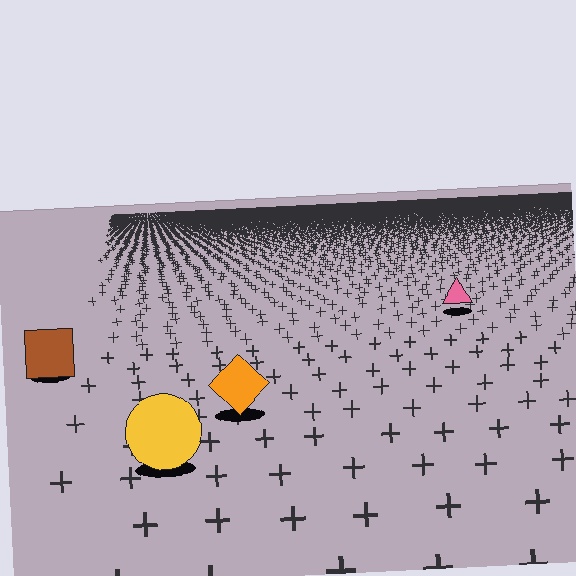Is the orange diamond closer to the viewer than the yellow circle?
No. The yellow circle is closer — you can tell from the texture gradient: the ground texture is coarser near it.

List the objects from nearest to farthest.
From nearest to farthest: the yellow circle, the orange diamond, the brown square, the pink triangle.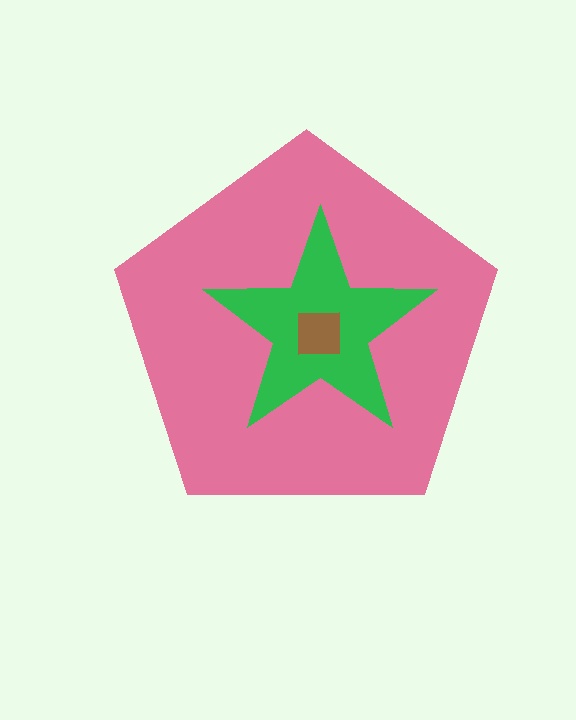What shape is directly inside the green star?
The brown square.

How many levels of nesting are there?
3.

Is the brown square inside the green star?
Yes.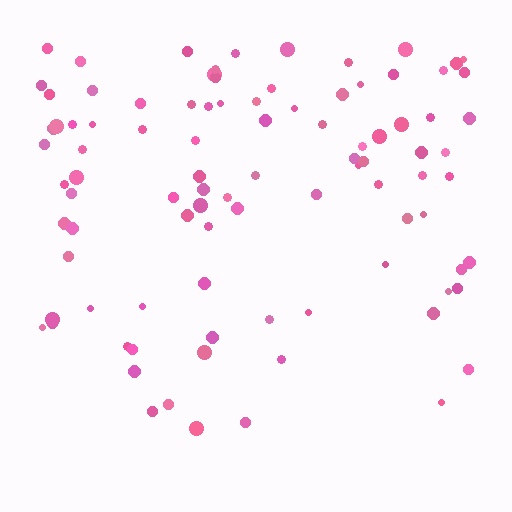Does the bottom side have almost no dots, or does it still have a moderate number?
Still a moderate number, just noticeably fewer than the top.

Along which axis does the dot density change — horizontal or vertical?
Vertical.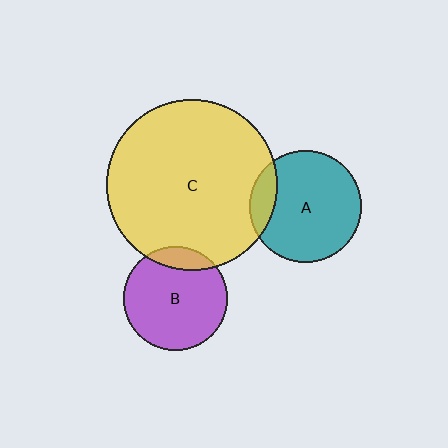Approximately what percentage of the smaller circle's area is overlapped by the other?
Approximately 15%.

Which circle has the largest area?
Circle C (yellow).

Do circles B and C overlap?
Yes.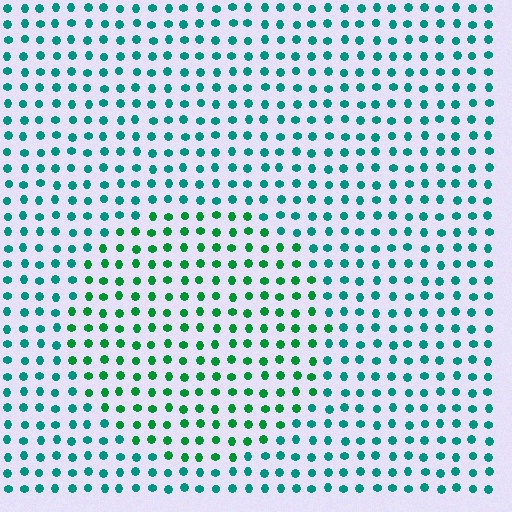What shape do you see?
I see a circle.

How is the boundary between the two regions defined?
The boundary is defined purely by a slight shift in hue (about 32 degrees). Spacing, size, and orientation are identical on both sides.